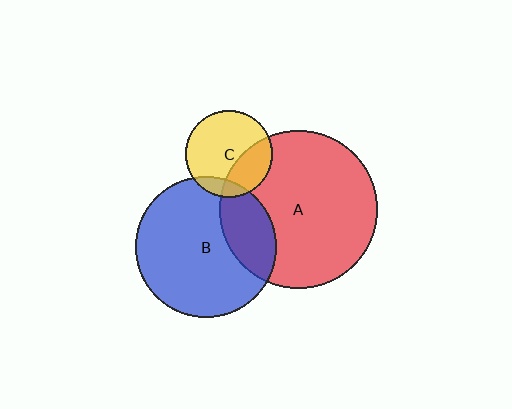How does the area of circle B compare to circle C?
Approximately 2.7 times.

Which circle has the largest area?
Circle A (red).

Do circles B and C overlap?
Yes.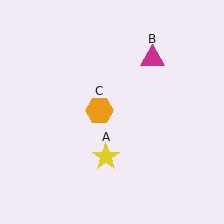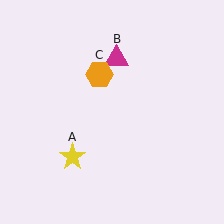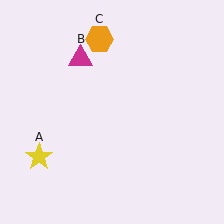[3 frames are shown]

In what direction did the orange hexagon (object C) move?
The orange hexagon (object C) moved up.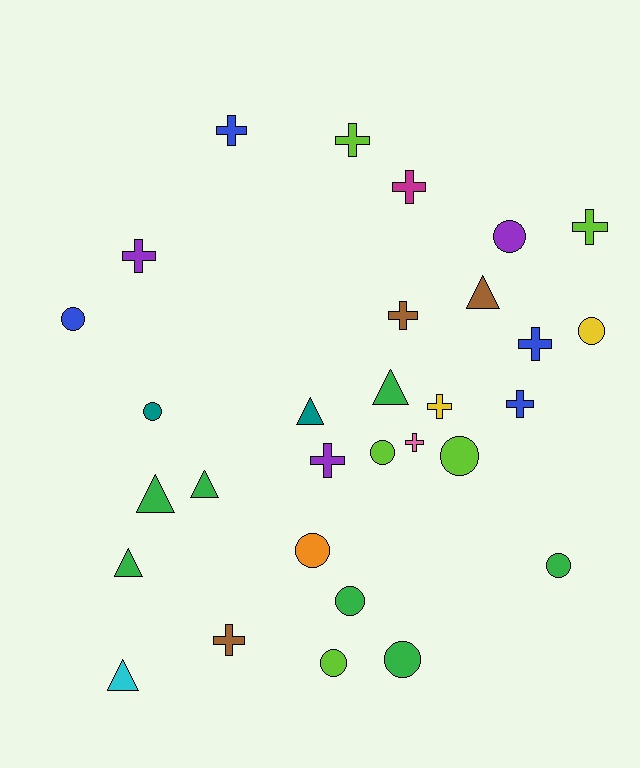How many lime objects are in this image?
There are 5 lime objects.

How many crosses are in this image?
There are 12 crosses.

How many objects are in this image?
There are 30 objects.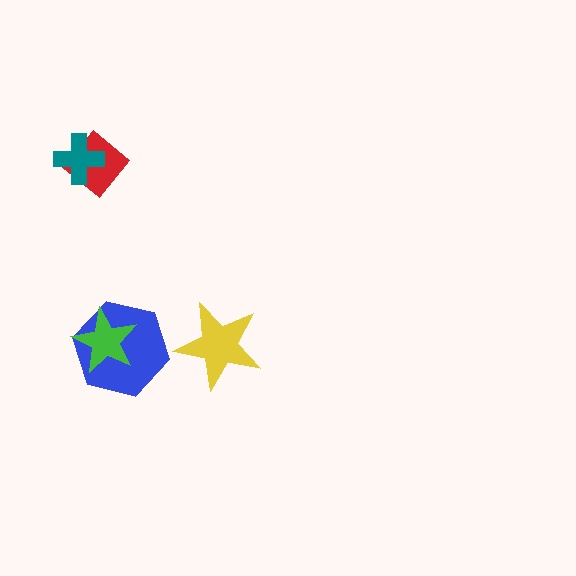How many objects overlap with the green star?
1 object overlaps with the green star.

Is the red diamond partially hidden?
Yes, it is partially covered by another shape.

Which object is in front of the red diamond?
The teal cross is in front of the red diamond.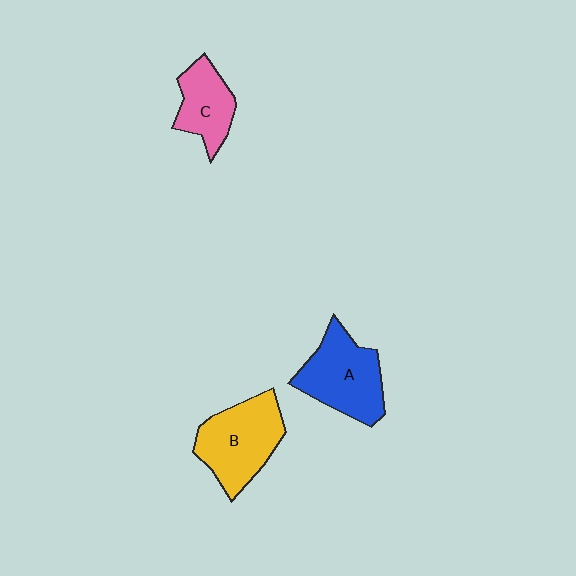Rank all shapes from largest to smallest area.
From largest to smallest: B (yellow), A (blue), C (pink).